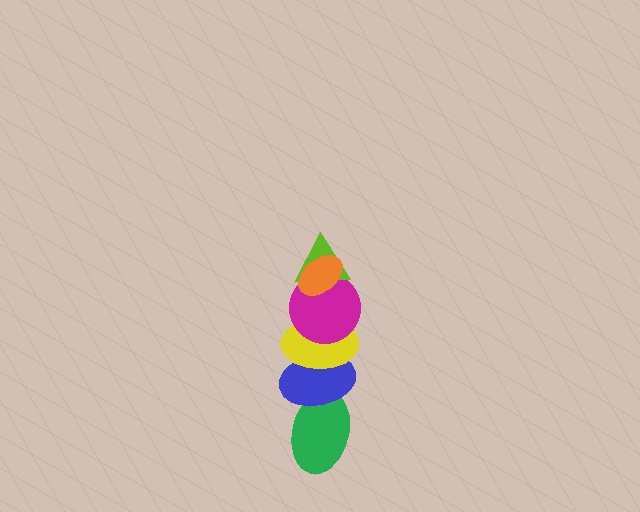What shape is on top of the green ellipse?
The blue ellipse is on top of the green ellipse.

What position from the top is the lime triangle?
The lime triangle is 2nd from the top.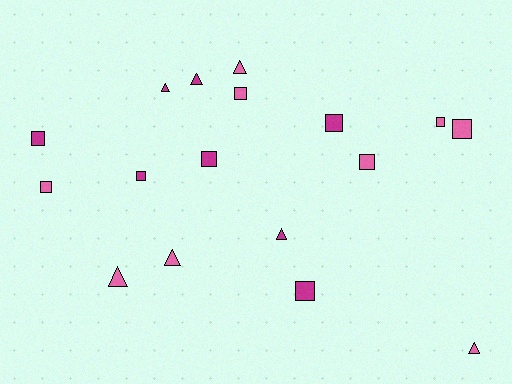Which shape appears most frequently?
Square, with 10 objects.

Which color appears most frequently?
Pink, with 9 objects.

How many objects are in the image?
There are 17 objects.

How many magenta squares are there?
There are 5 magenta squares.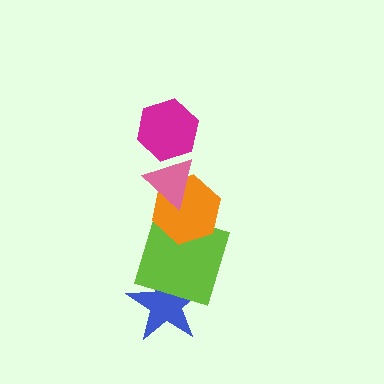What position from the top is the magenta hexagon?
The magenta hexagon is 1st from the top.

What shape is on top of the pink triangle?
The magenta hexagon is on top of the pink triangle.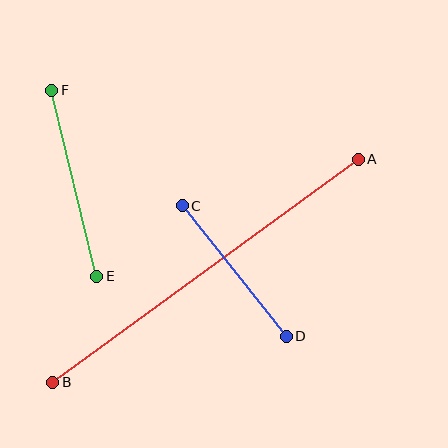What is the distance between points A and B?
The distance is approximately 378 pixels.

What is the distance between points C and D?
The distance is approximately 167 pixels.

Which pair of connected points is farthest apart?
Points A and B are farthest apart.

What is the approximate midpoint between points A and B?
The midpoint is at approximately (205, 271) pixels.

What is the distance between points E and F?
The distance is approximately 191 pixels.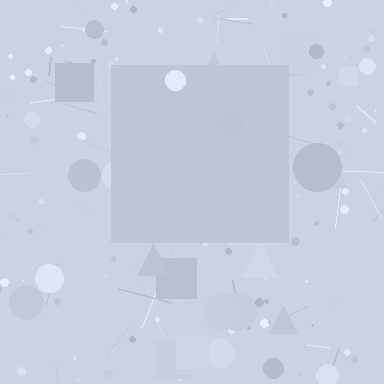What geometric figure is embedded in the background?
A square is embedded in the background.